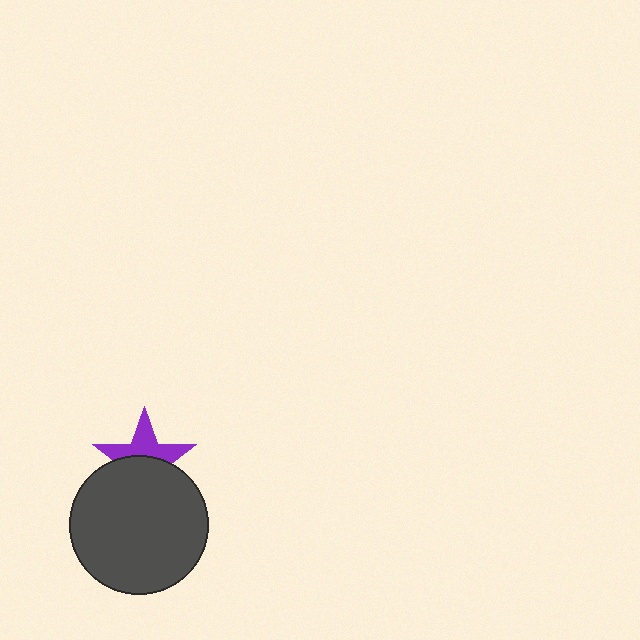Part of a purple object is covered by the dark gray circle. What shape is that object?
It is a star.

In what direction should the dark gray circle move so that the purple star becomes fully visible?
The dark gray circle should move down. That is the shortest direction to clear the overlap and leave the purple star fully visible.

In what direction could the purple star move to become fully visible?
The purple star could move up. That would shift it out from behind the dark gray circle entirely.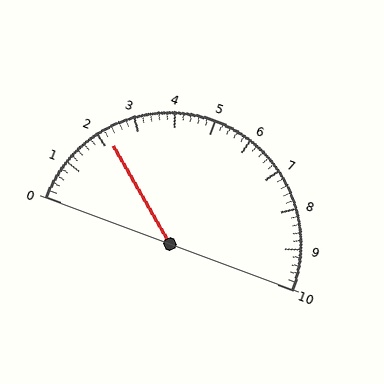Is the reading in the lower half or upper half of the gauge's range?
The reading is in the lower half of the range (0 to 10).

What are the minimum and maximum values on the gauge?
The gauge ranges from 0 to 10.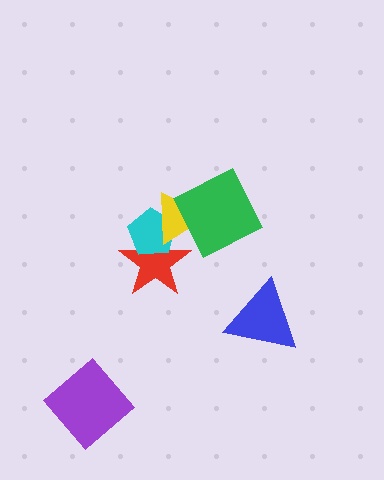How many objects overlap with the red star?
2 objects overlap with the red star.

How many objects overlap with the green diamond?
1 object overlaps with the green diamond.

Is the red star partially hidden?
Yes, it is partially covered by another shape.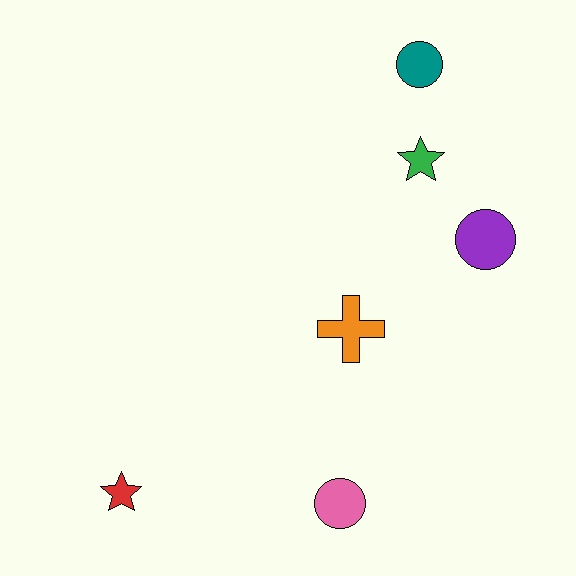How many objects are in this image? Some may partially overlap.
There are 6 objects.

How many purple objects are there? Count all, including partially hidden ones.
There is 1 purple object.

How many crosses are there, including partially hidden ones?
There is 1 cross.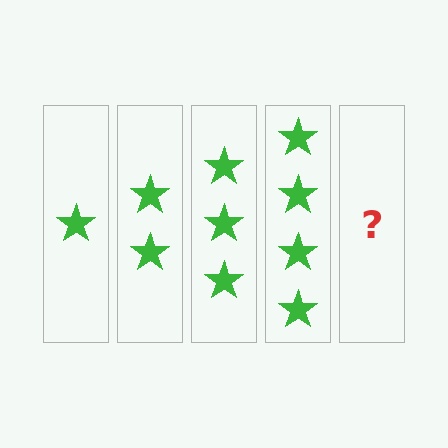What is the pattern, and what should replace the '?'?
The pattern is that each step adds one more star. The '?' should be 5 stars.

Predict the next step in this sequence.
The next step is 5 stars.